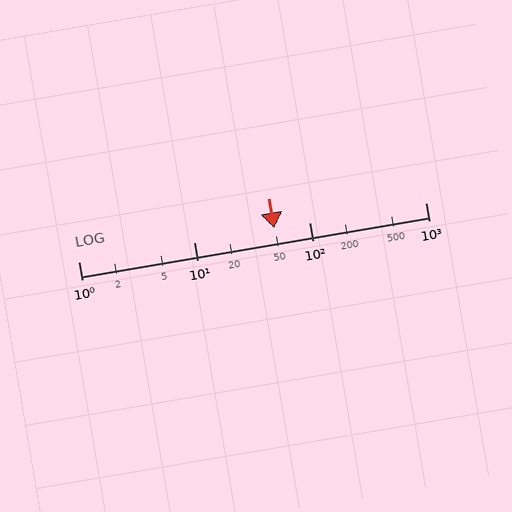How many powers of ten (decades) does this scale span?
The scale spans 3 decades, from 1 to 1000.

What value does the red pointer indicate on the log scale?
The pointer indicates approximately 49.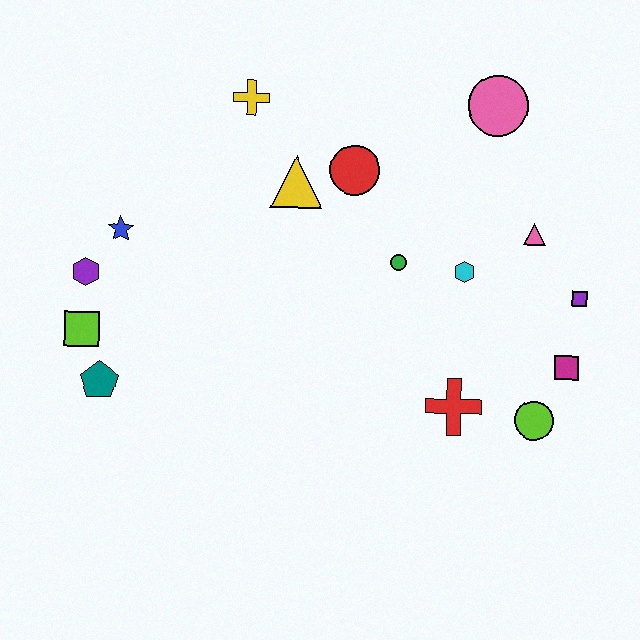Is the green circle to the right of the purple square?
No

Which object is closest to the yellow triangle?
The red circle is closest to the yellow triangle.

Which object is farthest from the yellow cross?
The lime circle is farthest from the yellow cross.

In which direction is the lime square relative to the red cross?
The lime square is to the left of the red cross.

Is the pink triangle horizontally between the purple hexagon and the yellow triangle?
No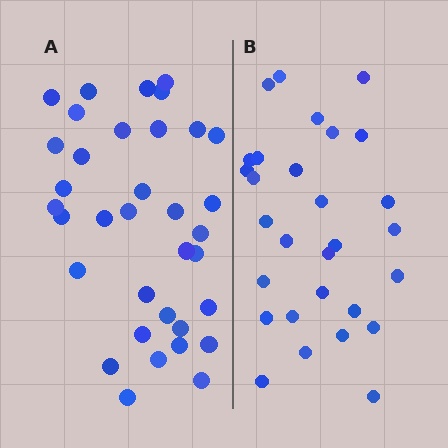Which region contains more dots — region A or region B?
Region A (the left region) has more dots.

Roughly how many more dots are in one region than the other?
Region A has about 6 more dots than region B.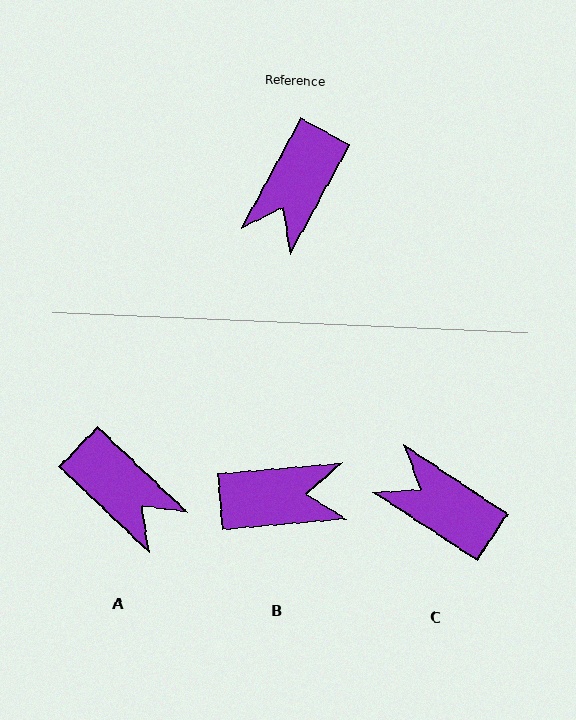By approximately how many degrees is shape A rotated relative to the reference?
Approximately 75 degrees counter-clockwise.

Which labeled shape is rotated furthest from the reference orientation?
B, about 124 degrees away.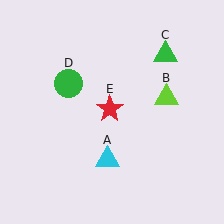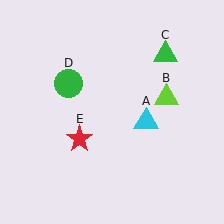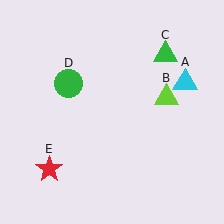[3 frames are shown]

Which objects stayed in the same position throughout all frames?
Lime triangle (object B) and green triangle (object C) and green circle (object D) remained stationary.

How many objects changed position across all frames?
2 objects changed position: cyan triangle (object A), red star (object E).